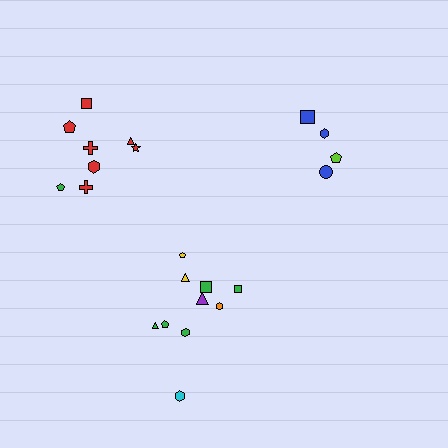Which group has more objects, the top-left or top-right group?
The top-left group.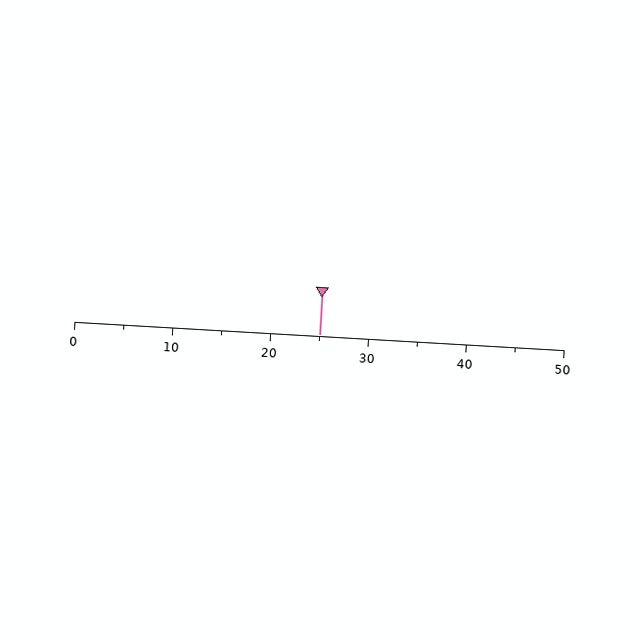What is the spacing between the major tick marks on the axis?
The major ticks are spaced 10 apart.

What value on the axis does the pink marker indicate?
The marker indicates approximately 25.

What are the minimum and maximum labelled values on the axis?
The axis runs from 0 to 50.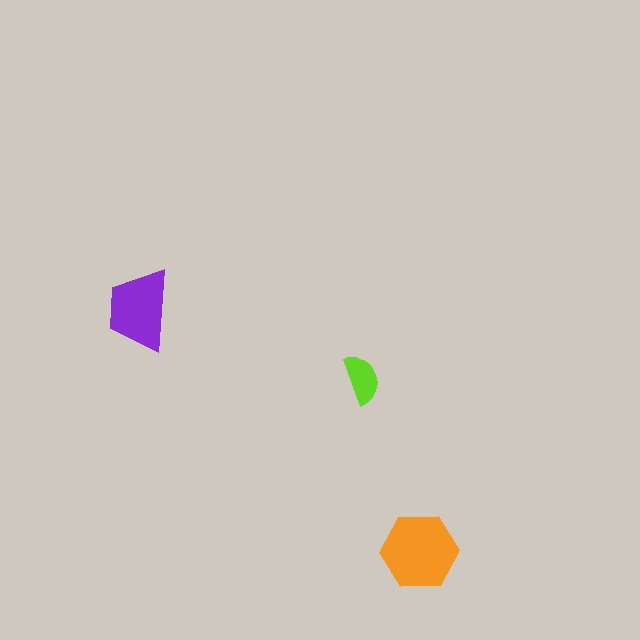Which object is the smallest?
The lime semicircle.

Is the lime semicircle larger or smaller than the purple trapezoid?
Smaller.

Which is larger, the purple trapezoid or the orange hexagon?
The orange hexagon.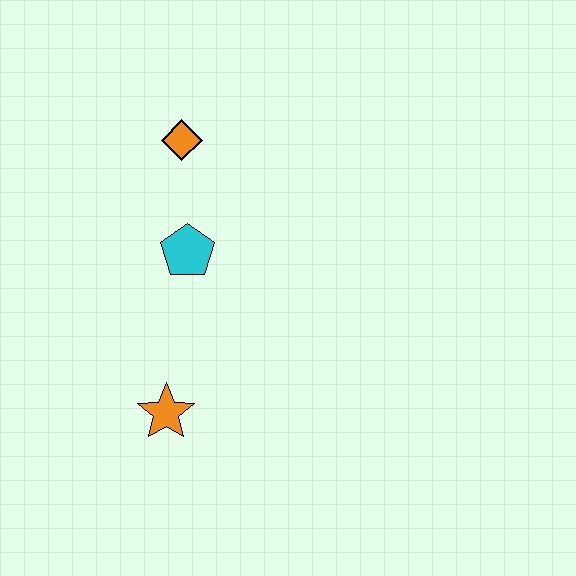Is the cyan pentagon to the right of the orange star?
Yes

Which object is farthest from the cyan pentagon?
The orange star is farthest from the cyan pentagon.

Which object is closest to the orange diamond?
The cyan pentagon is closest to the orange diamond.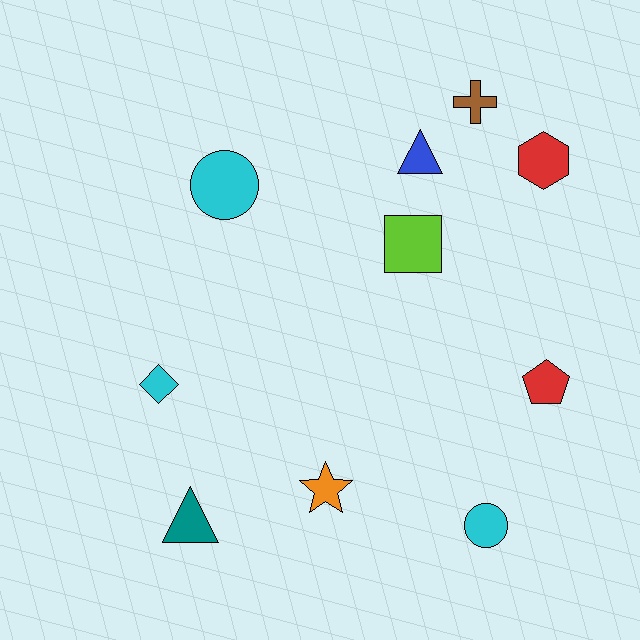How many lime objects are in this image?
There is 1 lime object.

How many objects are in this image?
There are 10 objects.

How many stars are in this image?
There is 1 star.